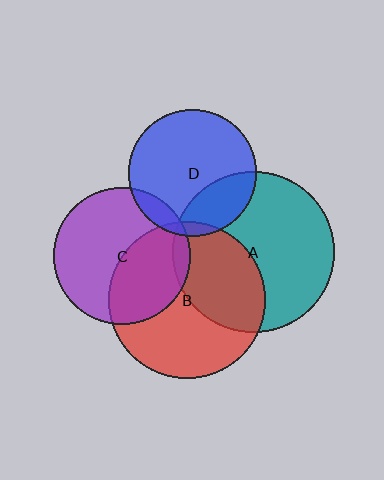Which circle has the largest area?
Circle A (teal).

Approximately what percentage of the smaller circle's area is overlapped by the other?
Approximately 5%.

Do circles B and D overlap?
Yes.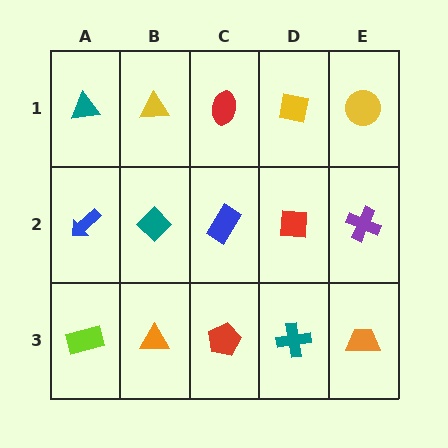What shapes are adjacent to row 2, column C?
A red ellipse (row 1, column C), a red pentagon (row 3, column C), a teal diamond (row 2, column B), a red square (row 2, column D).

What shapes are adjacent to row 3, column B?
A teal diamond (row 2, column B), a lime rectangle (row 3, column A), a red pentagon (row 3, column C).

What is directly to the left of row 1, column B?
A teal triangle.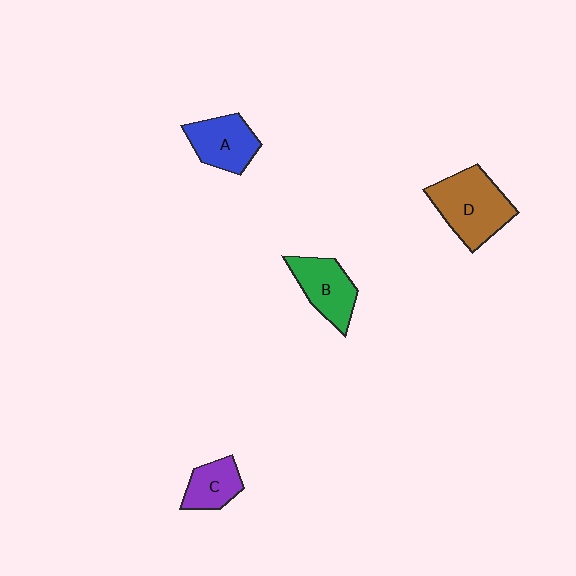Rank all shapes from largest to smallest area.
From largest to smallest: D (brown), B (green), A (blue), C (purple).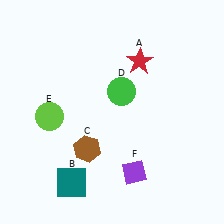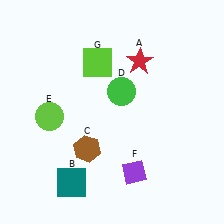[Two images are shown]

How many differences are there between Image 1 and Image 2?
There is 1 difference between the two images.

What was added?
A lime square (G) was added in Image 2.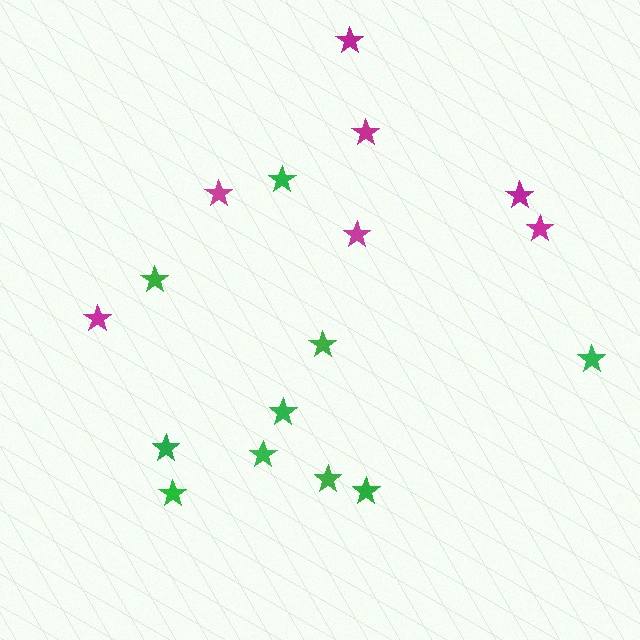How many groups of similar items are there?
There are 2 groups: one group of magenta stars (7) and one group of green stars (10).